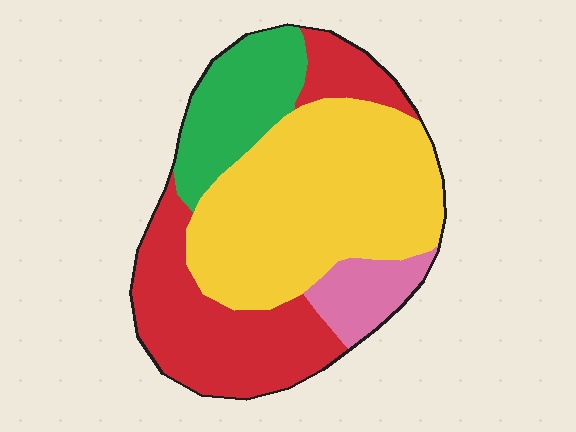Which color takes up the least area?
Pink, at roughly 10%.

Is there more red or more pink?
Red.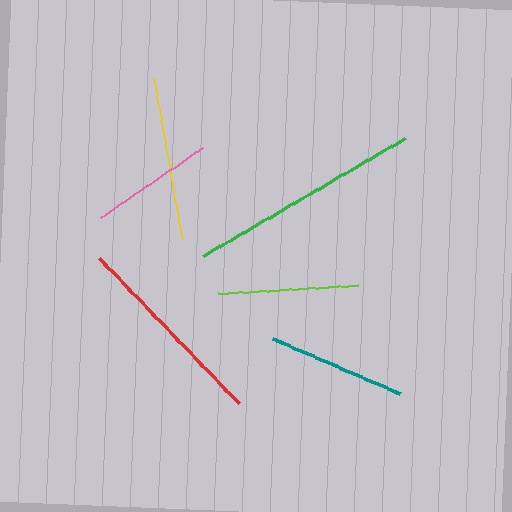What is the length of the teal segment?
The teal segment is approximately 139 pixels long.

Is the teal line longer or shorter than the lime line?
The lime line is longer than the teal line.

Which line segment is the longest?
The green line is the longest at approximately 234 pixels.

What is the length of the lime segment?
The lime segment is approximately 140 pixels long.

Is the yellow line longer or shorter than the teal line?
The yellow line is longer than the teal line.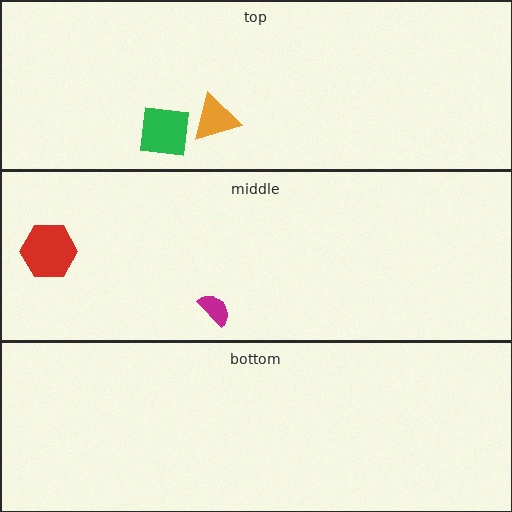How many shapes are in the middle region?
2.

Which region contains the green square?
The top region.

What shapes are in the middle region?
The red hexagon, the magenta semicircle.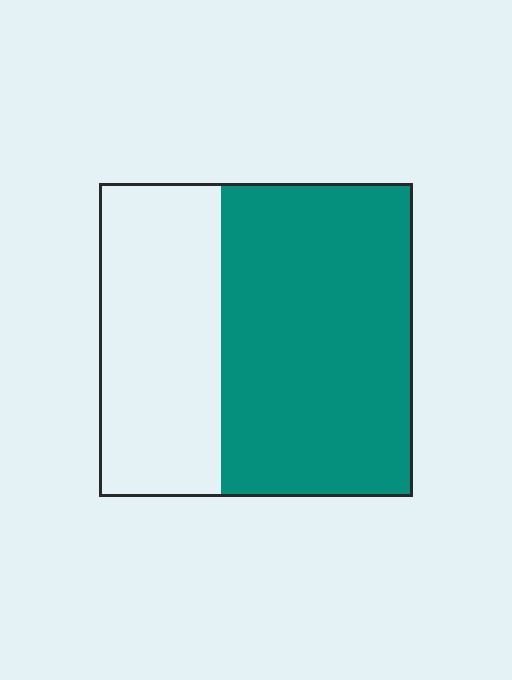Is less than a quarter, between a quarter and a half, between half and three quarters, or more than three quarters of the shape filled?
Between half and three quarters.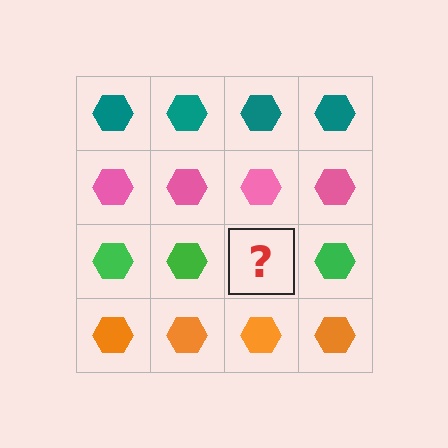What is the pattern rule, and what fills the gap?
The rule is that each row has a consistent color. The gap should be filled with a green hexagon.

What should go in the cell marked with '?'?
The missing cell should contain a green hexagon.